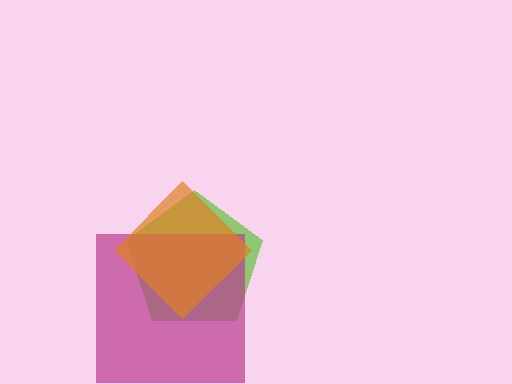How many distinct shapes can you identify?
There are 3 distinct shapes: a lime pentagon, a magenta square, an orange diamond.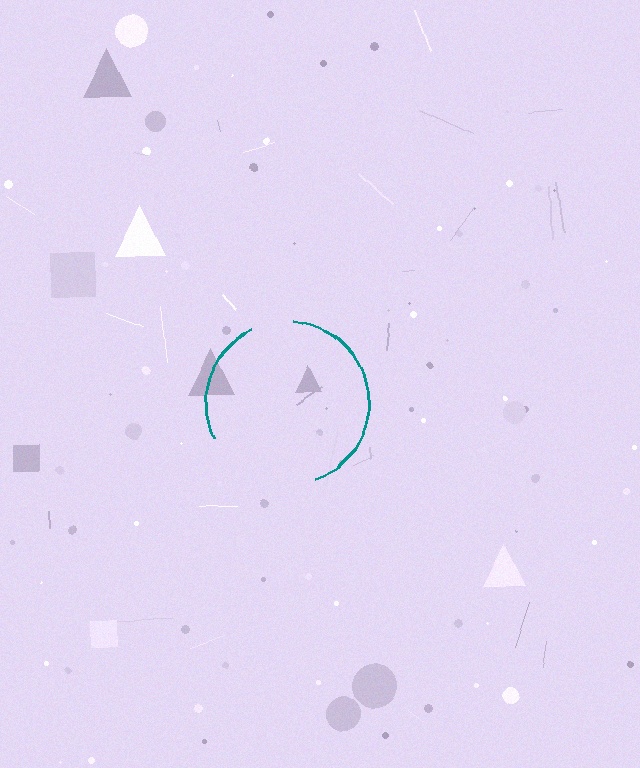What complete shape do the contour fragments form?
The contour fragments form a circle.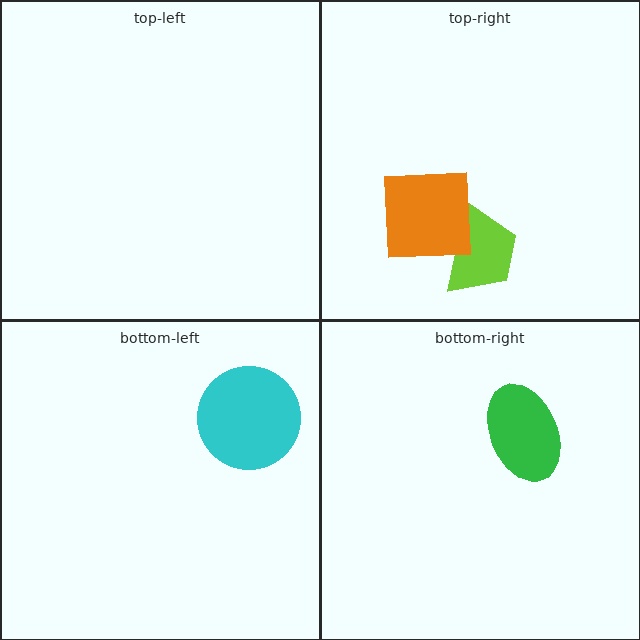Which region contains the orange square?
The top-right region.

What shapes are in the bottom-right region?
The green ellipse.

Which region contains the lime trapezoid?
The top-right region.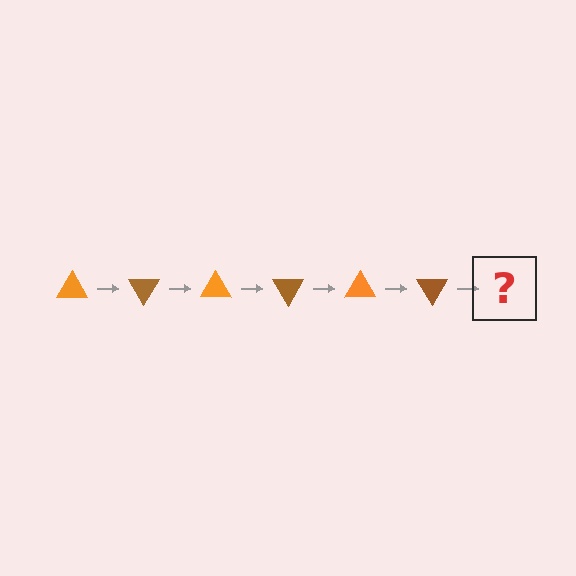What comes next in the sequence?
The next element should be an orange triangle, rotated 360 degrees from the start.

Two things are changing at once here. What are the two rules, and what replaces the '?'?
The two rules are that it rotates 60 degrees each step and the color cycles through orange and brown. The '?' should be an orange triangle, rotated 360 degrees from the start.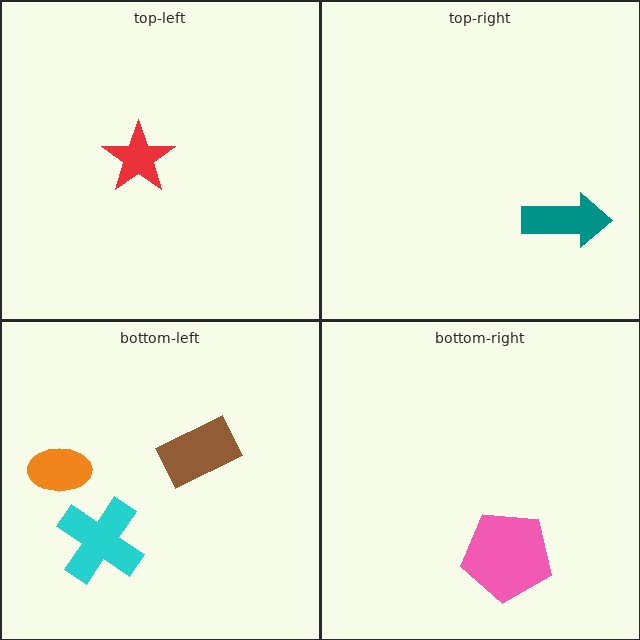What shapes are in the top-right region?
The teal arrow.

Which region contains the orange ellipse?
The bottom-left region.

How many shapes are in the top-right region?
1.